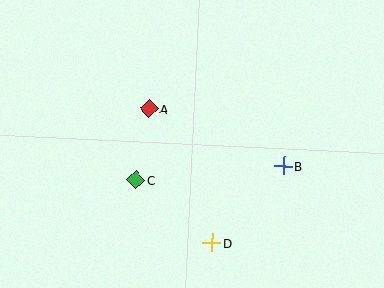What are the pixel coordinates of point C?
Point C is at (136, 180).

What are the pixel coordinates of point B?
Point B is at (283, 166).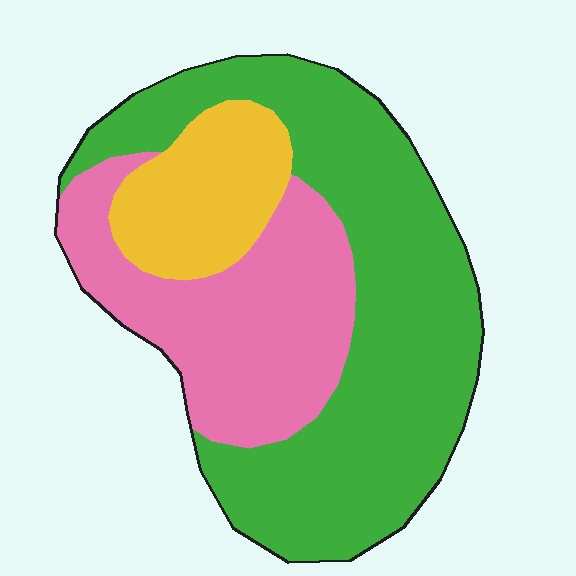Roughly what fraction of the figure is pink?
Pink takes up about one third (1/3) of the figure.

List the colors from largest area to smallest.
From largest to smallest: green, pink, yellow.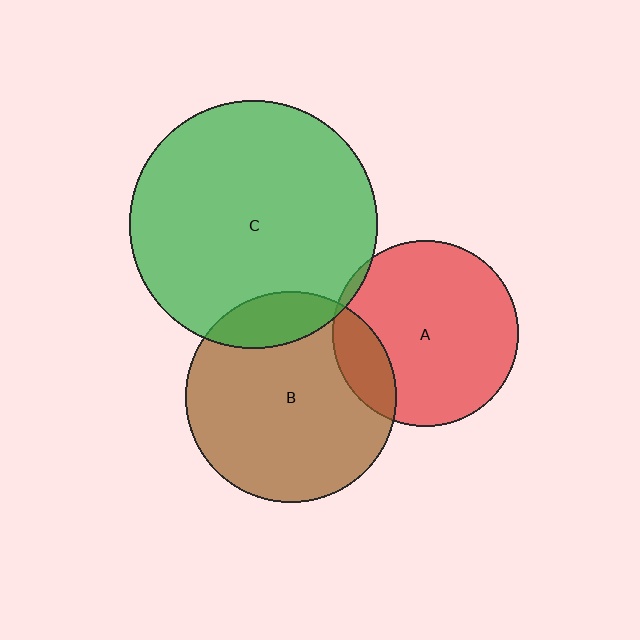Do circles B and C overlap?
Yes.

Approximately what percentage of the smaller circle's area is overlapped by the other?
Approximately 15%.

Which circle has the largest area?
Circle C (green).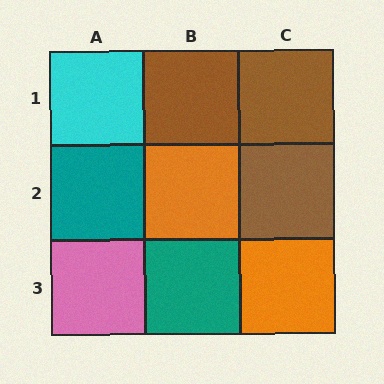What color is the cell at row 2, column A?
Teal.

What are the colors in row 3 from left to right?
Pink, teal, orange.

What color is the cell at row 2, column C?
Brown.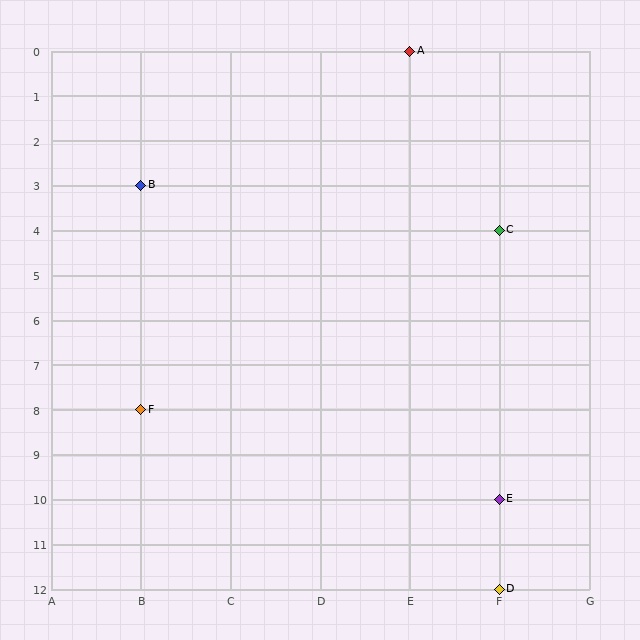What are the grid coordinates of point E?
Point E is at grid coordinates (F, 10).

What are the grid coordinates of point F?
Point F is at grid coordinates (B, 8).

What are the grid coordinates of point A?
Point A is at grid coordinates (E, 0).